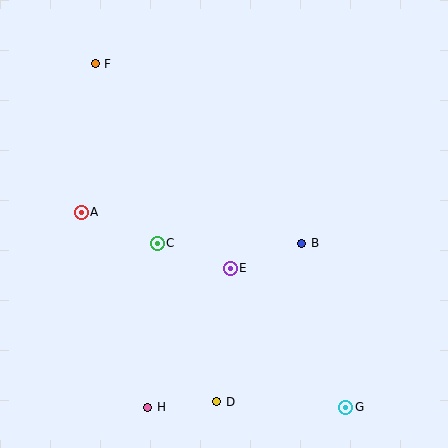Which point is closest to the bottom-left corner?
Point H is closest to the bottom-left corner.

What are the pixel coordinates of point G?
Point G is at (346, 407).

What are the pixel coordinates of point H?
Point H is at (148, 407).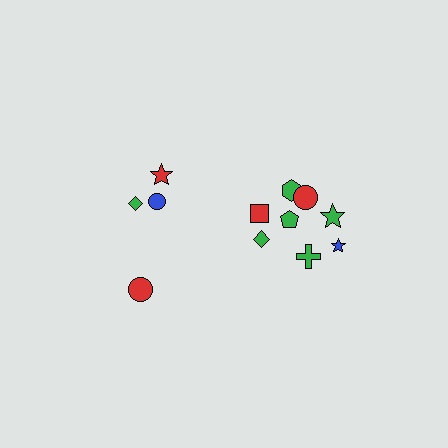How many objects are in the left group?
There are 4 objects.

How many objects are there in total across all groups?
There are 12 objects.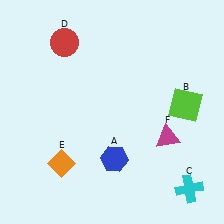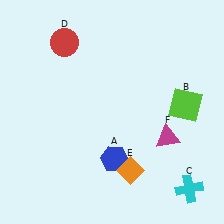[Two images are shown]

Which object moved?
The orange diamond (E) moved right.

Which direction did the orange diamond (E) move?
The orange diamond (E) moved right.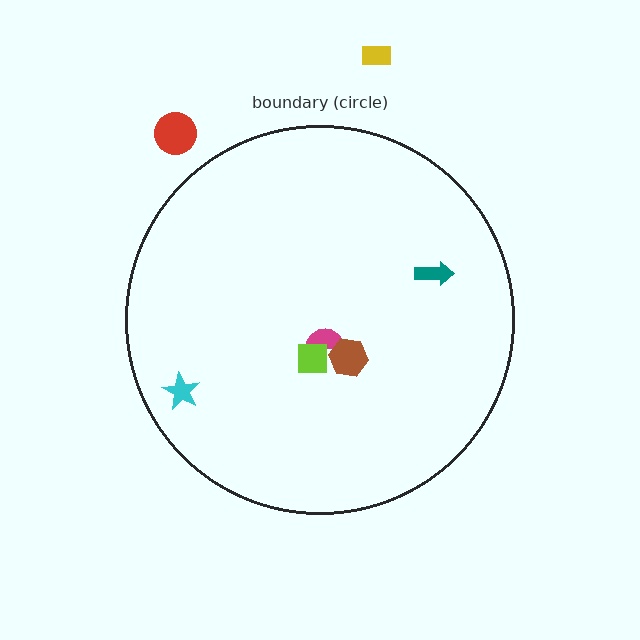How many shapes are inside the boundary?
5 inside, 2 outside.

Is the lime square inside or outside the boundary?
Inside.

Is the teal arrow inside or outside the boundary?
Inside.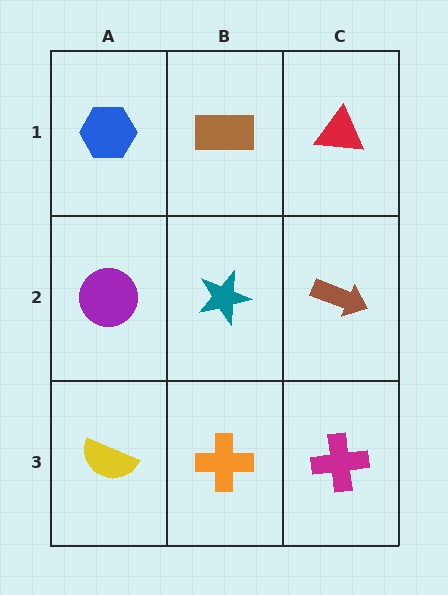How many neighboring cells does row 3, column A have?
2.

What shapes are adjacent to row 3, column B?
A teal star (row 2, column B), a yellow semicircle (row 3, column A), a magenta cross (row 3, column C).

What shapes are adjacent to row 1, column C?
A brown arrow (row 2, column C), a brown rectangle (row 1, column B).